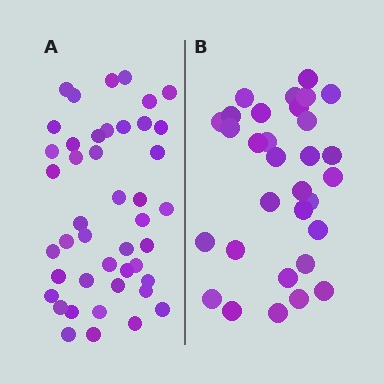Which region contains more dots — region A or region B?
Region A (the left region) has more dots.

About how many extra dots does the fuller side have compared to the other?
Region A has approximately 15 more dots than region B.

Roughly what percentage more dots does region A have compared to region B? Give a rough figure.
About 40% more.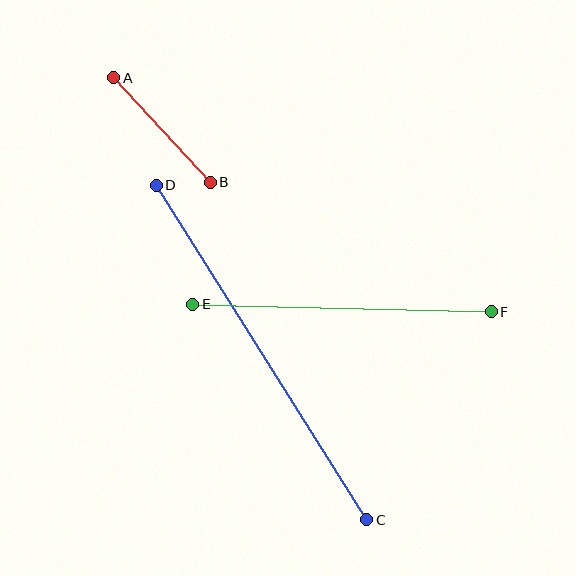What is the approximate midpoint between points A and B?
The midpoint is at approximately (162, 130) pixels.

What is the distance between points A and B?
The distance is approximately 142 pixels.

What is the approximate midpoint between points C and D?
The midpoint is at approximately (261, 353) pixels.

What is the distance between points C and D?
The distance is approximately 395 pixels.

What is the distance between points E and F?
The distance is approximately 299 pixels.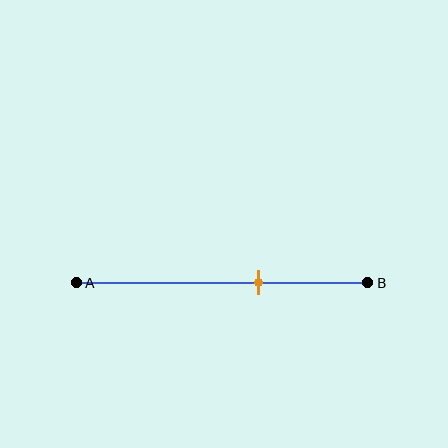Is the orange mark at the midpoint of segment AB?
No, the mark is at about 65% from A, not at the 50% midpoint.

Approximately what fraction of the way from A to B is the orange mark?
The orange mark is approximately 65% of the way from A to B.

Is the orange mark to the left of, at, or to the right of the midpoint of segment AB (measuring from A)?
The orange mark is to the right of the midpoint of segment AB.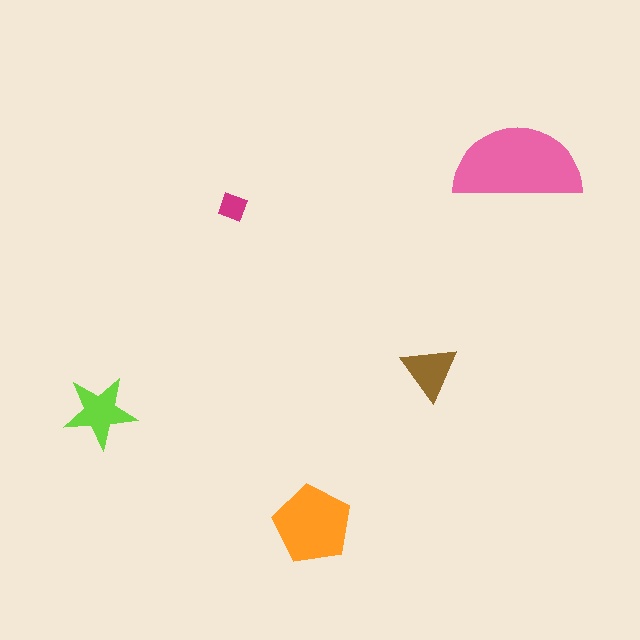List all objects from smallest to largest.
The magenta diamond, the brown triangle, the lime star, the orange pentagon, the pink semicircle.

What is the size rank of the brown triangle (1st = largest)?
4th.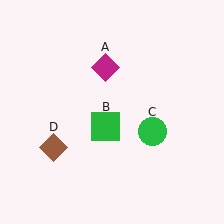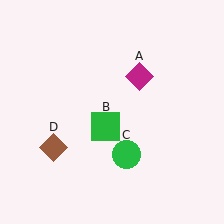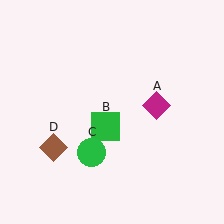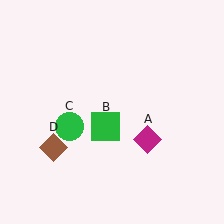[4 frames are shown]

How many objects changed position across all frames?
2 objects changed position: magenta diamond (object A), green circle (object C).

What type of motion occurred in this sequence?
The magenta diamond (object A), green circle (object C) rotated clockwise around the center of the scene.